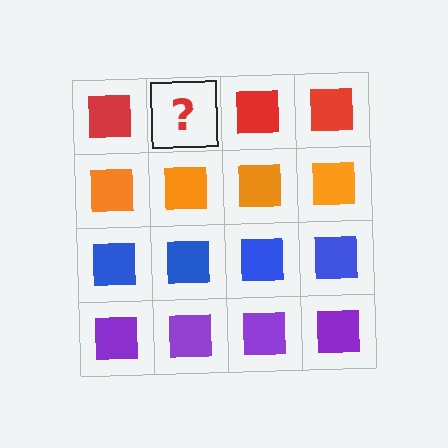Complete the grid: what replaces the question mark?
The question mark should be replaced with a red square.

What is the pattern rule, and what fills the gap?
The rule is that each row has a consistent color. The gap should be filled with a red square.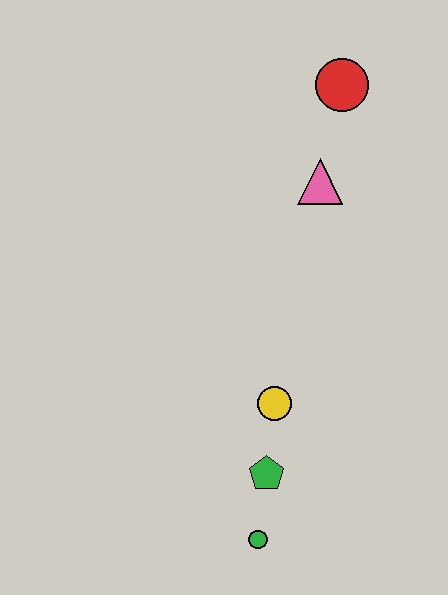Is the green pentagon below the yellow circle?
Yes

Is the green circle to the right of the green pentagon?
No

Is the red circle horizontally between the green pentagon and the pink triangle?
No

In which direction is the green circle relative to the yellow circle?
The green circle is below the yellow circle.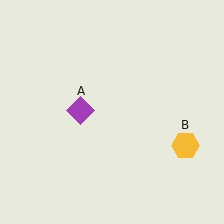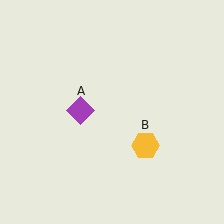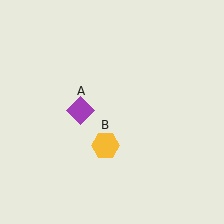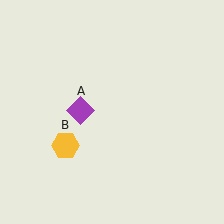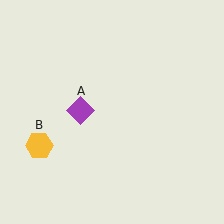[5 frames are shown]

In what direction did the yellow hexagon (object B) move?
The yellow hexagon (object B) moved left.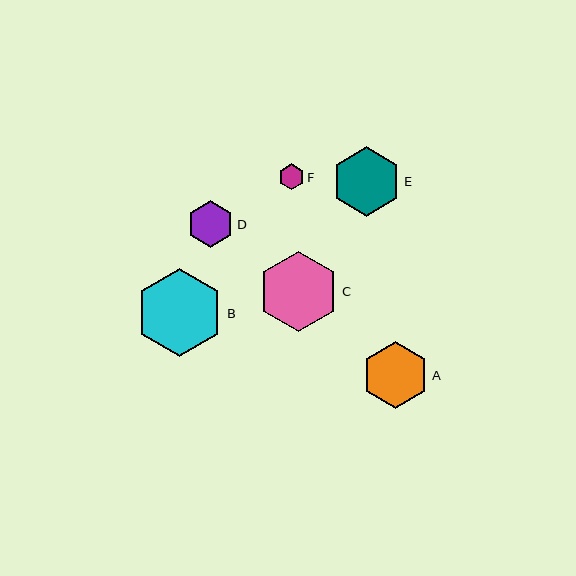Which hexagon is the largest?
Hexagon B is the largest with a size of approximately 88 pixels.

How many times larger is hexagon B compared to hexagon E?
Hexagon B is approximately 1.3 times the size of hexagon E.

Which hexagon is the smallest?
Hexagon F is the smallest with a size of approximately 26 pixels.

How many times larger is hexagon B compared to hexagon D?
Hexagon B is approximately 1.9 times the size of hexagon D.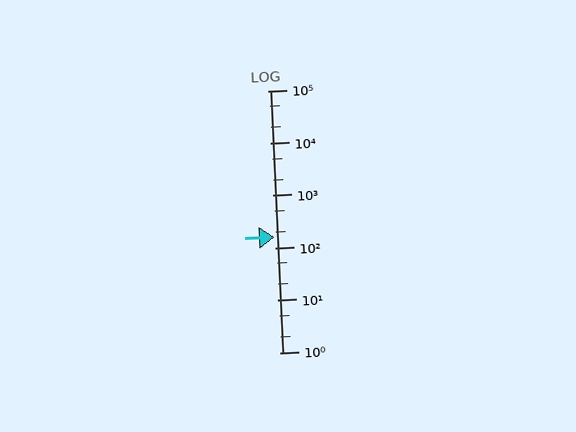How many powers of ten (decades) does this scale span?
The scale spans 5 decades, from 1 to 100000.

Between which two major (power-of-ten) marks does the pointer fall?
The pointer is between 100 and 1000.